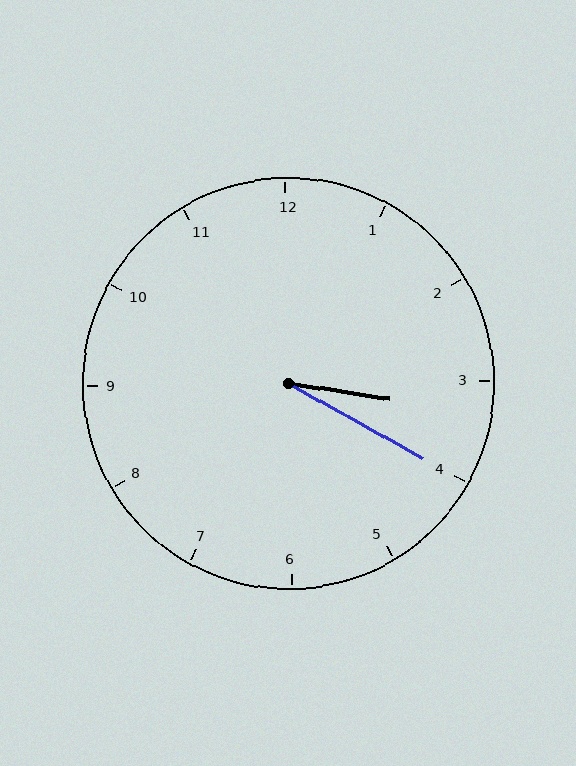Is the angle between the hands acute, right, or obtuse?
It is acute.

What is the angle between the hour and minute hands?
Approximately 20 degrees.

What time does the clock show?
3:20.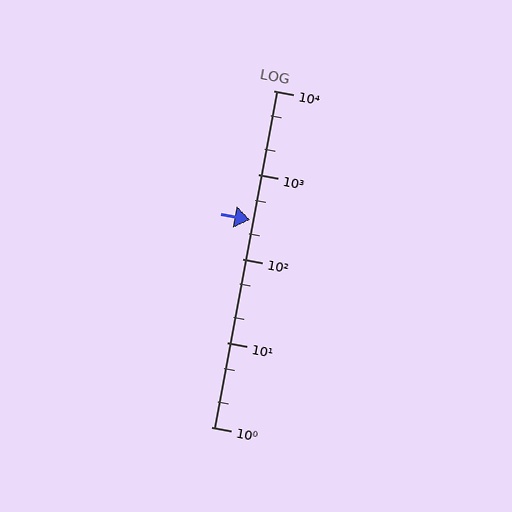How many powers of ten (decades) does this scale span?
The scale spans 4 decades, from 1 to 10000.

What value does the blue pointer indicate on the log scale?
The pointer indicates approximately 290.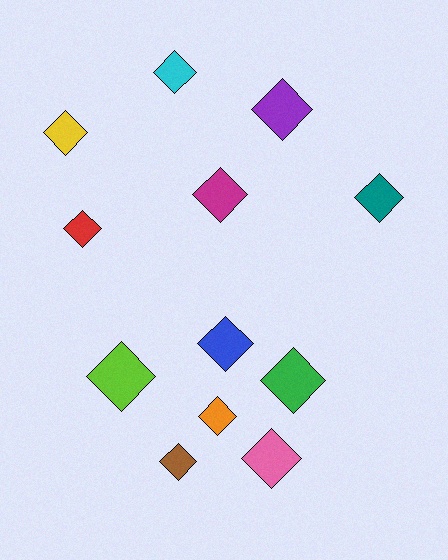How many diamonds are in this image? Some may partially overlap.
There are 12 diamonds.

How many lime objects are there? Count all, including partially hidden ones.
There is 1 lime object.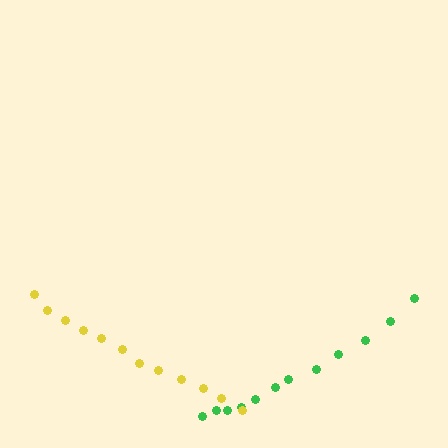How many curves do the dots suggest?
There are 2 distinct paths.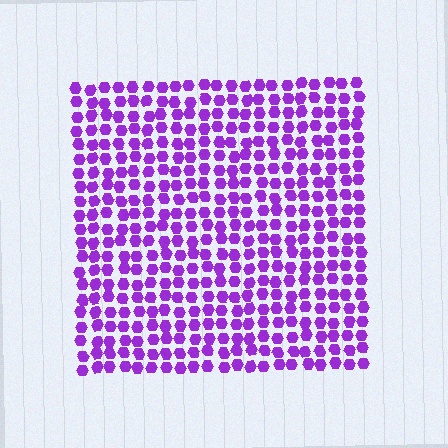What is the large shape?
The large shape is a square.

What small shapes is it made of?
It is made of small hexagons.